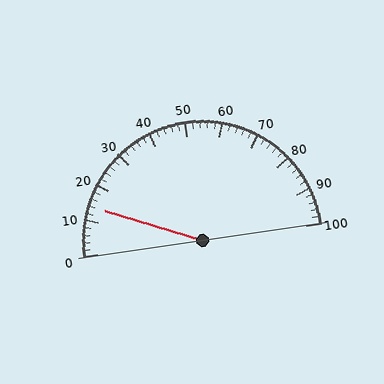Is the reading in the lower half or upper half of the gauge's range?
The reading is in the lower half of the range (0 to 100).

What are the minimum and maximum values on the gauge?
The gauge ranges from 0 to 100.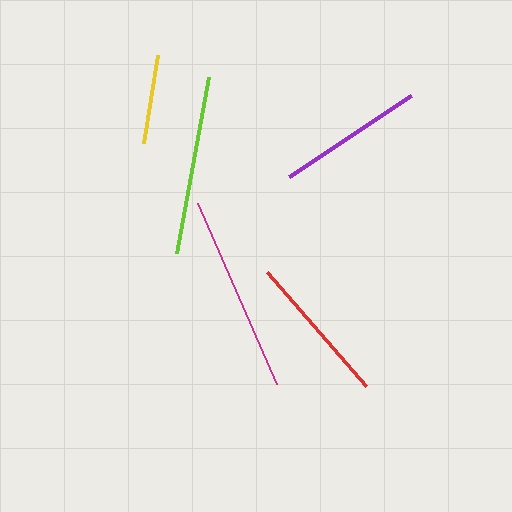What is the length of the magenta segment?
The magenta segment is approximately 197 pixels long.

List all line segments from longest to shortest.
From longest to shortest: magenta, lime, red, purple, yellow.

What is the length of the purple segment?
The purple segment is approximately 147 pixels long.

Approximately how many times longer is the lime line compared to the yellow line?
The lime line is approximately 2.0 times the length of the yellow line.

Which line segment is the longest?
The magenta line is the longest at approximately 197 pixels.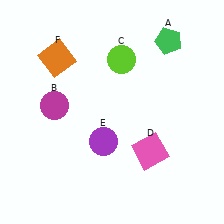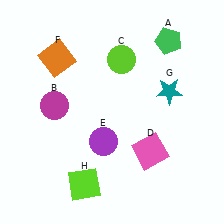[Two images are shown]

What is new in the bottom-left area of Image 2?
A lime square (H) was added in the bottom-left area of Image 2.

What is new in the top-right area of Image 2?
A teal star (G) was added in the top-right area of Image 2.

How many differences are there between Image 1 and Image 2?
There are 2 differences between the two images.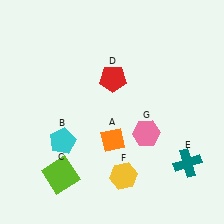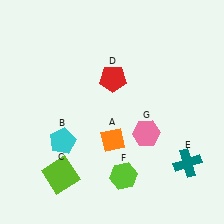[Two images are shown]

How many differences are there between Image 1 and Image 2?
There is 1 difference between the two images.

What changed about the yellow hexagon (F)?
In Image 1, F is yellow. In Image 2, it changed to lime.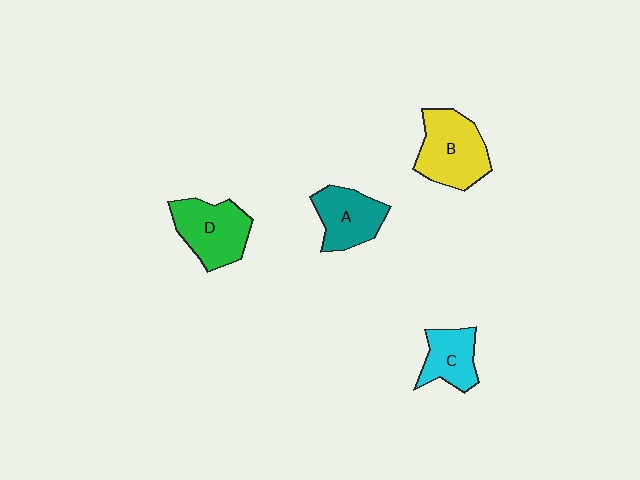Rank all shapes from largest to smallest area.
From largest to smallest: B (yellow), D (green), A (teal), C (cyan).